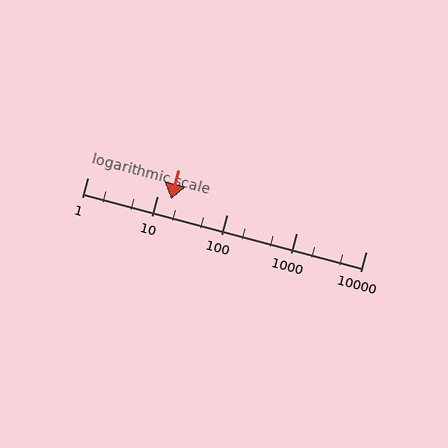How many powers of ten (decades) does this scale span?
The scale spans 4 decades, from 1 to 10000.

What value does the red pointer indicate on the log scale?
The pointer indicates approximately 16.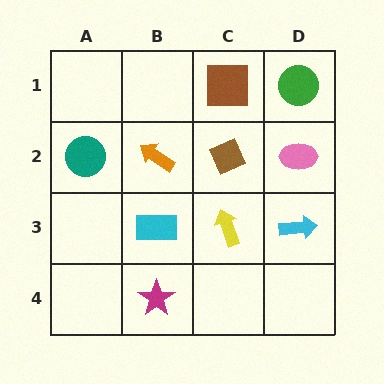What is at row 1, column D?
A green circle.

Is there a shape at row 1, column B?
No, that cell is empty.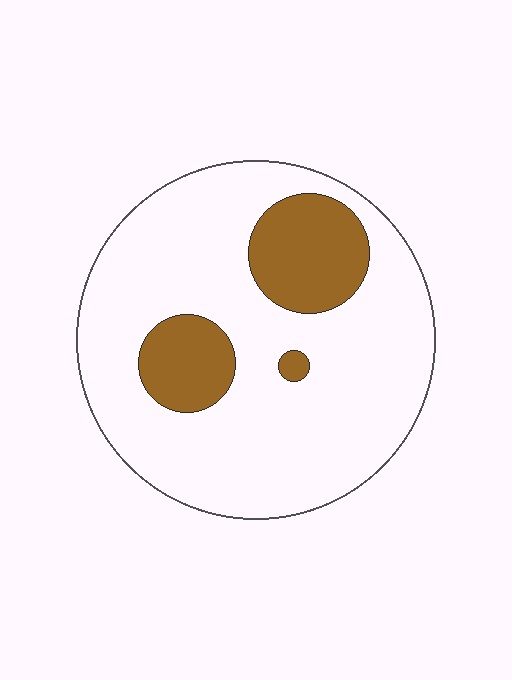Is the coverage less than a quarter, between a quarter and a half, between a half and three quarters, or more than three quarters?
Less than a quarter.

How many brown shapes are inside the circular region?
3.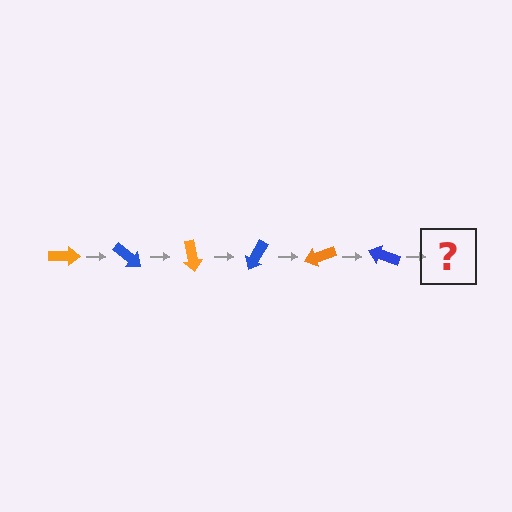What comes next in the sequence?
The next element should be an orange arrow, rotated 240 degrees from the start.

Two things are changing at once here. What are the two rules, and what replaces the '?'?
The two rules are that it rotates 40 degrees each step and the color cycles through orange and blue. The '?' should be an orange arrow, rotated 240 degrees from the start.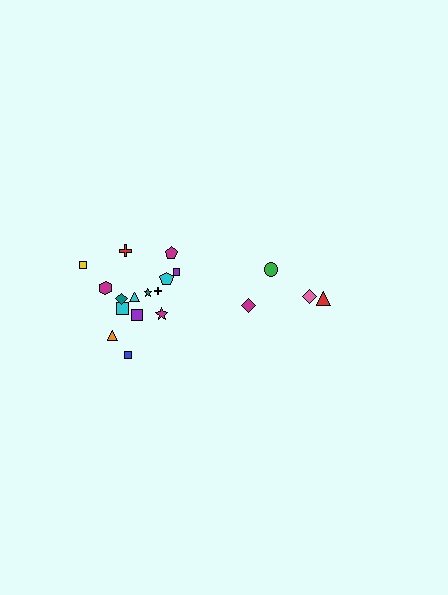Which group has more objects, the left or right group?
The left group.